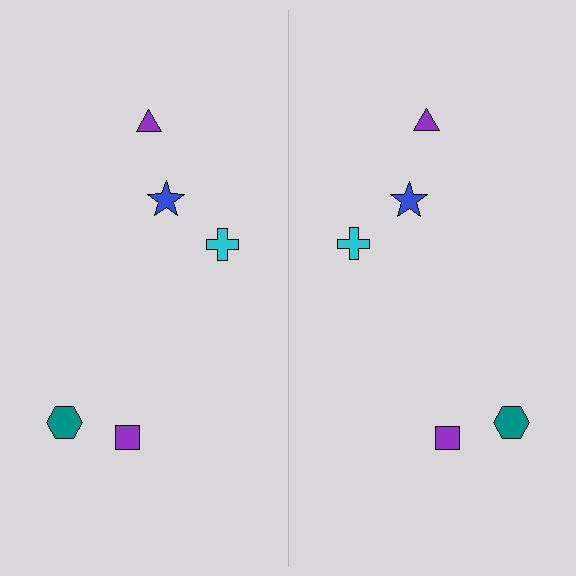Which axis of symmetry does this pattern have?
The pattern has a vertical axis of symmetry running through the center of the image.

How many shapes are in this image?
There are 10 shapes in this image.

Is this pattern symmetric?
Yes, this pattern has bilateral (reflection) symmetry.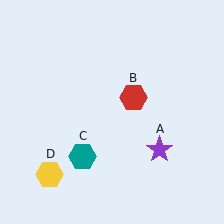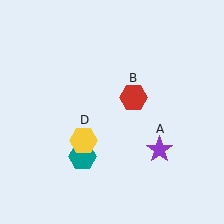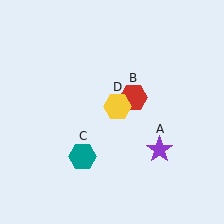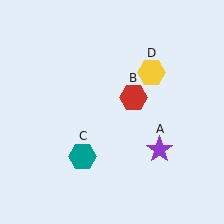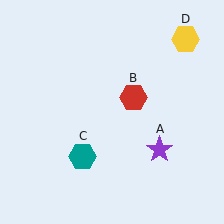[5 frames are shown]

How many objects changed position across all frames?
1 object changed position: yellow hexagon (object D).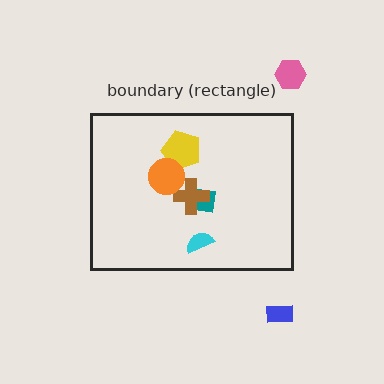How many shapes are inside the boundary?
5 inside, 2 outside.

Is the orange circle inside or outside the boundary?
Inside.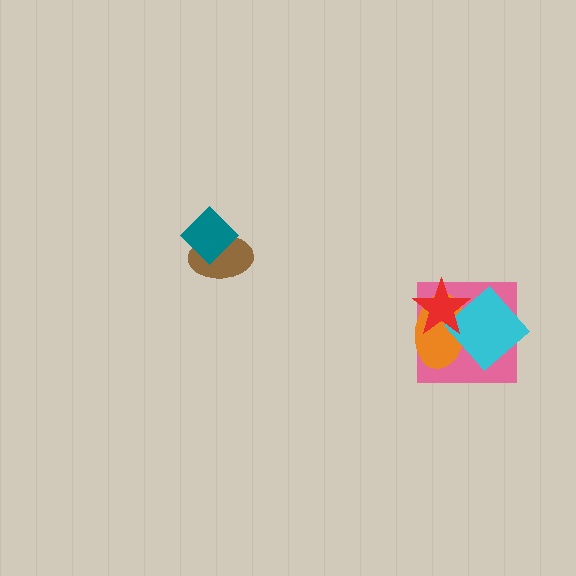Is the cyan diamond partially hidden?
Yes, it is partially covered by another shape.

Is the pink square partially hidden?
Yes, it is partially covered by another shape.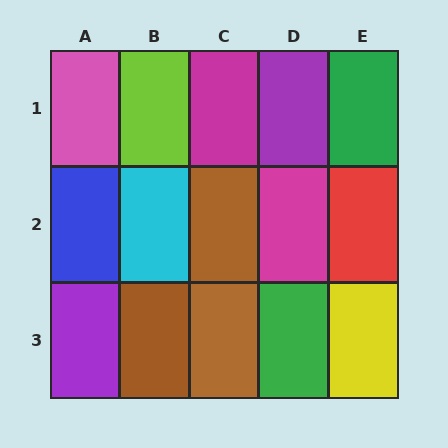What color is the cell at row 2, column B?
Cyan.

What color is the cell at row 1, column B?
Lime.